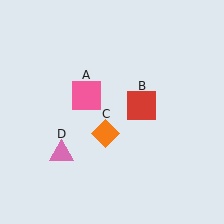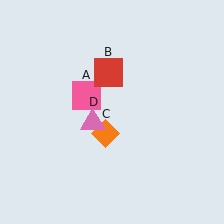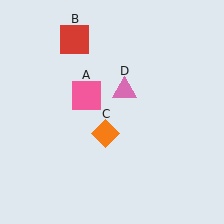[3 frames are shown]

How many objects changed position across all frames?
2 objects changed position: red square (object B), pink triangle (object D).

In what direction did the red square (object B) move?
The red square (object B) moved up and to the left.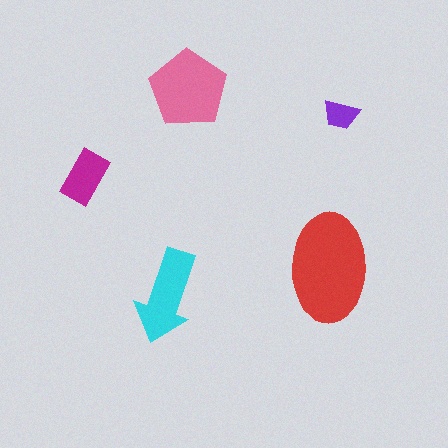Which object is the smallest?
The purple trapezoid.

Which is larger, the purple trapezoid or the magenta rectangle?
The magenta rectangle.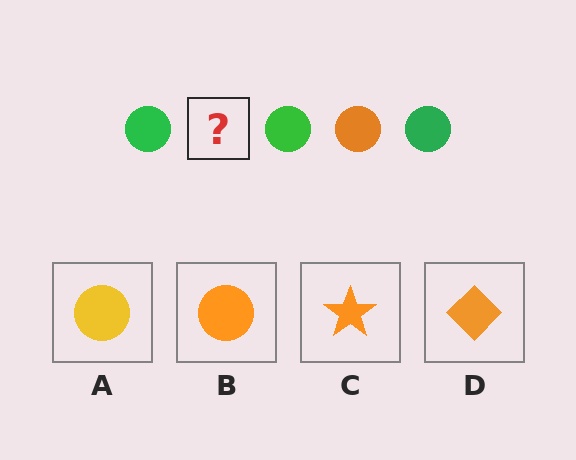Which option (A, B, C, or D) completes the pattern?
B.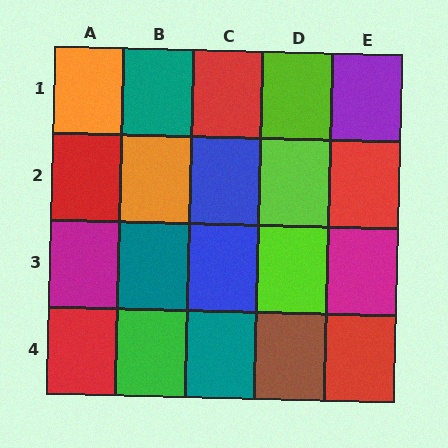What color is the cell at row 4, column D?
Brown.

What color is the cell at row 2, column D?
Lime.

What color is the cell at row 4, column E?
Red.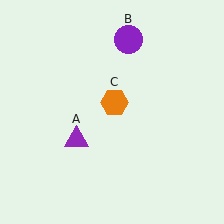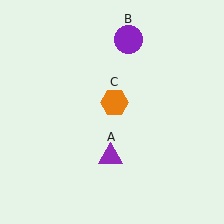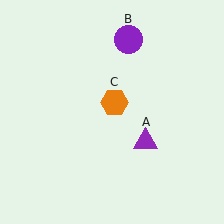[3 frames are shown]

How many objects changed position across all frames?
1 object changed position: purple triangle (object A).